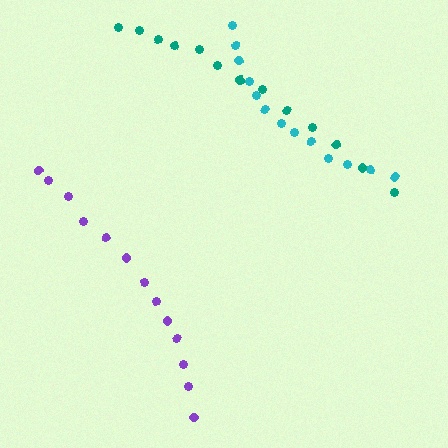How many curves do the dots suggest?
There are 3 distinct paths.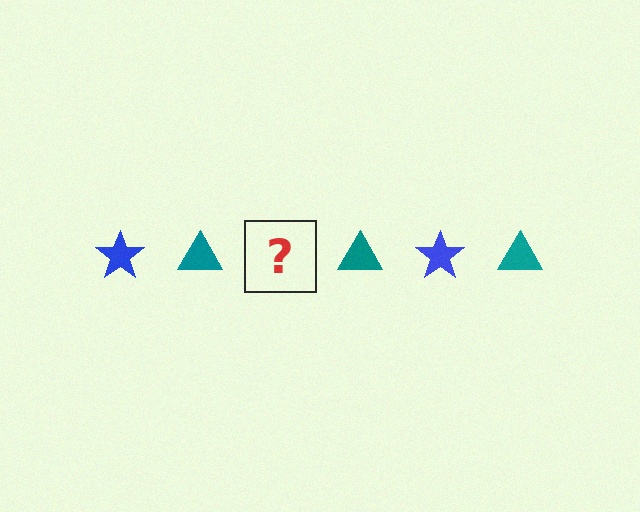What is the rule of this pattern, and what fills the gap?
The rule is that the pattern alternates between blue star and teal triangle. The gap should be filled with a blue star.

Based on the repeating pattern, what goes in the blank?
The blank should be a blue star.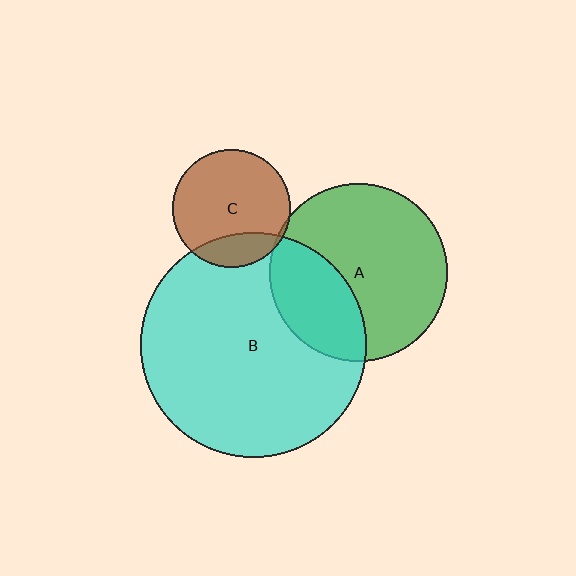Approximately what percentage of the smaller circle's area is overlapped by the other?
Approximately 30%.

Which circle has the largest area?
Circle B (cyan).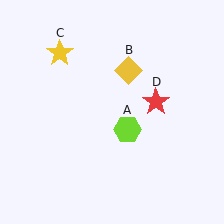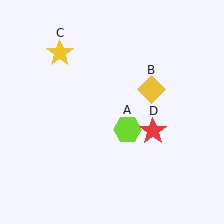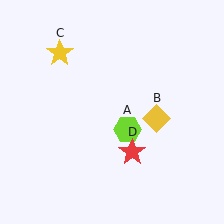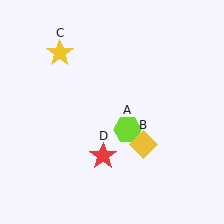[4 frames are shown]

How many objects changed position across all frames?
2 objects changed position: yellow diamond (object B), red star (object D).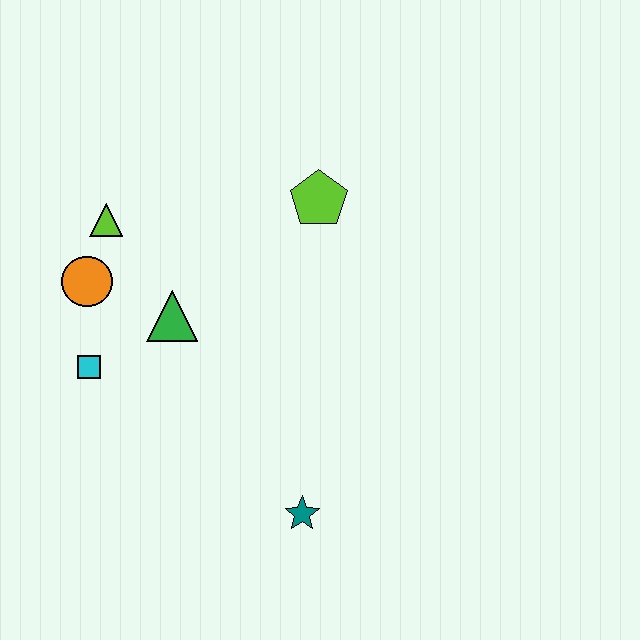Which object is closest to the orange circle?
The lime triangle is closest to the orange circle.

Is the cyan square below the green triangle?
Yes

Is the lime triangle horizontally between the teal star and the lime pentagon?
No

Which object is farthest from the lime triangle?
The teal star is farthest from the lime triangle.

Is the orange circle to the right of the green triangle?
No